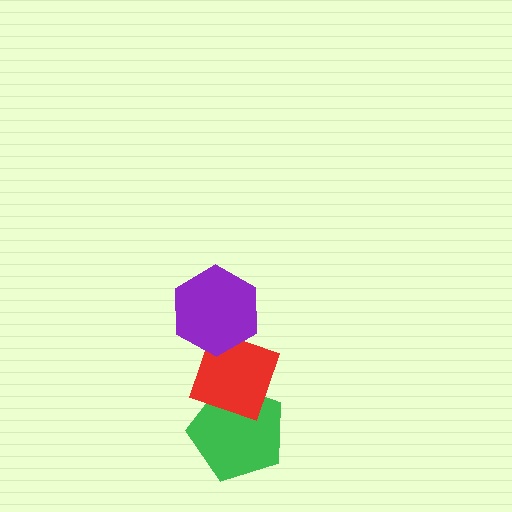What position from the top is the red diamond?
The red diamond is 2nd from the top.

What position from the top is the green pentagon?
The green pentagon is 3rd from the top.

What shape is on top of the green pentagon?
The red diamond is on top of the green pentagon.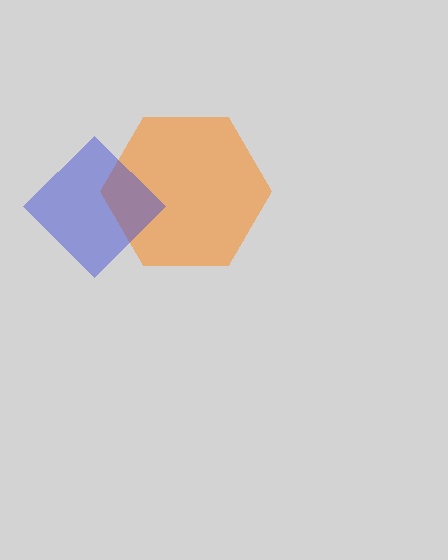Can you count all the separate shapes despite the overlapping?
Yes, there are 2 separate shapes.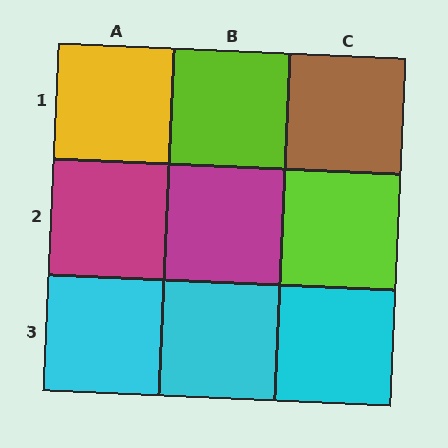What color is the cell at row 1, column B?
Lime.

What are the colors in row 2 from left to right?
Magenta, magenta, lime.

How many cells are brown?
1 cell is brown.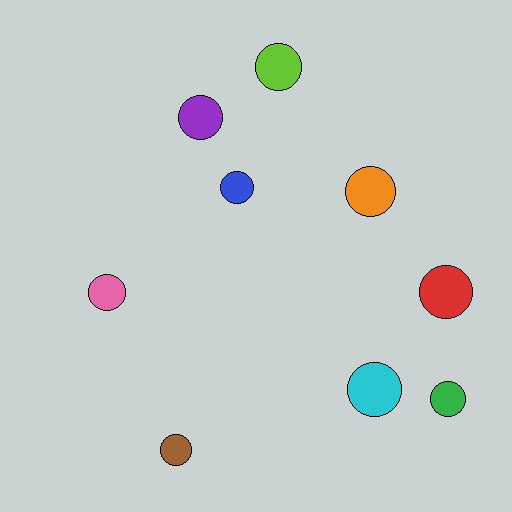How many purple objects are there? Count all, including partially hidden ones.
There is 1 purple object.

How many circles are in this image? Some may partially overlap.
There are 9 circles.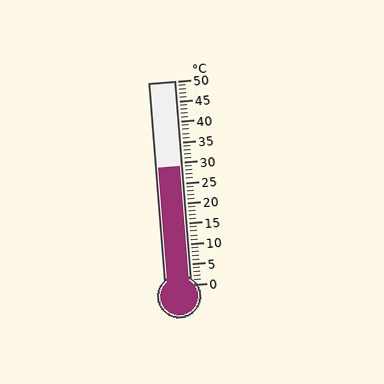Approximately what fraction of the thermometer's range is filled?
The thermometer is filled to approximately 60% of its range.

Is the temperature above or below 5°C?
The temperature is above 5°C.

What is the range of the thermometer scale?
The thermometer scale ranges from 0°C to 50°C.